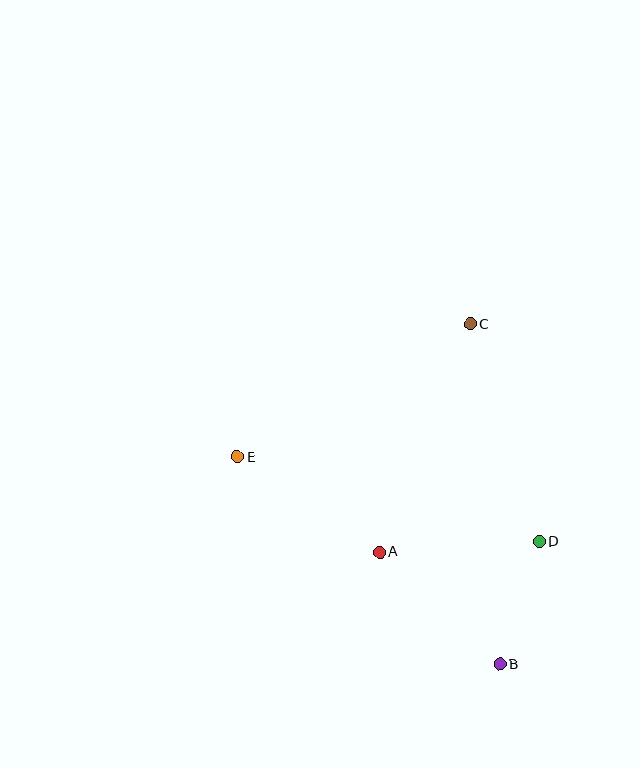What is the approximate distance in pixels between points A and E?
The distance between A and E is approximately 171 pixels.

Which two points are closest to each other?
Points B and D are closest to each other.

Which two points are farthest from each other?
Points B and C are farthest from each other.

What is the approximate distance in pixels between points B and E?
The distance between B and E is approximately 334 pixels.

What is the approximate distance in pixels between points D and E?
The distance between D and E is approximately 314 pixels.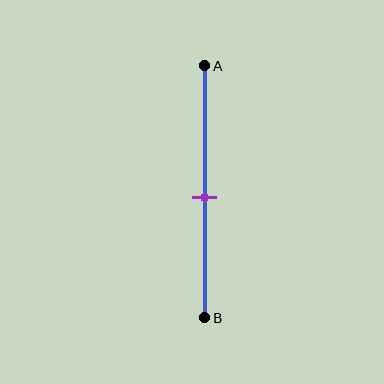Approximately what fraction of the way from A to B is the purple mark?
The purple mark is approximately 50% of the way from A to B.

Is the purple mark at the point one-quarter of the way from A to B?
No, the mark is at about 50% from A, not at the 25% one-quarter point.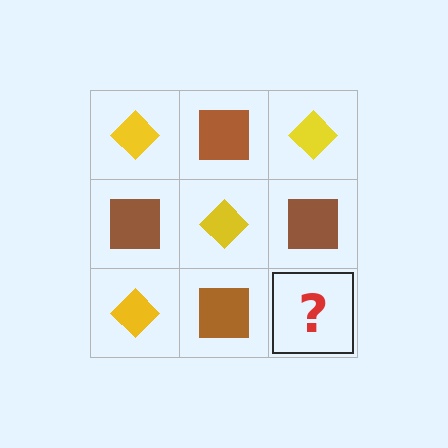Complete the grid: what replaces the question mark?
The question mark should be replaced with a yellow diamond.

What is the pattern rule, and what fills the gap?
The rule is that it alternates yellow diamond and brown square in a checkerboard pattern. The gap should be filled with a yellow diamond.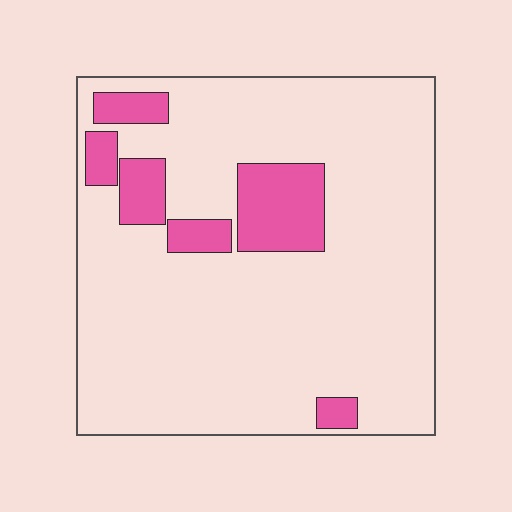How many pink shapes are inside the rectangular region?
6.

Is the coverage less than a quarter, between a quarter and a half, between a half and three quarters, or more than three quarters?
Less than a quarter.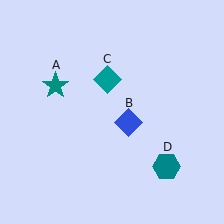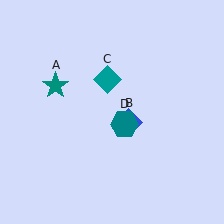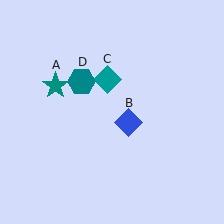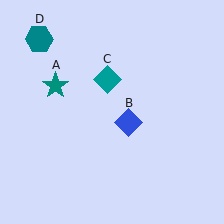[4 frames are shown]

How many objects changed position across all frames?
1 object changed position: teal hexagon (object D).